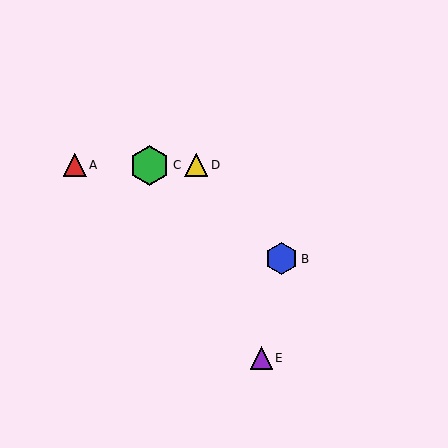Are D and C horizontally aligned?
Yes, both are at y≈165.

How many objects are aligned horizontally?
3 objects (A, C, D) are aligned horizontally.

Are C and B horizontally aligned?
No, C is at y≈165 and B is at y≈259.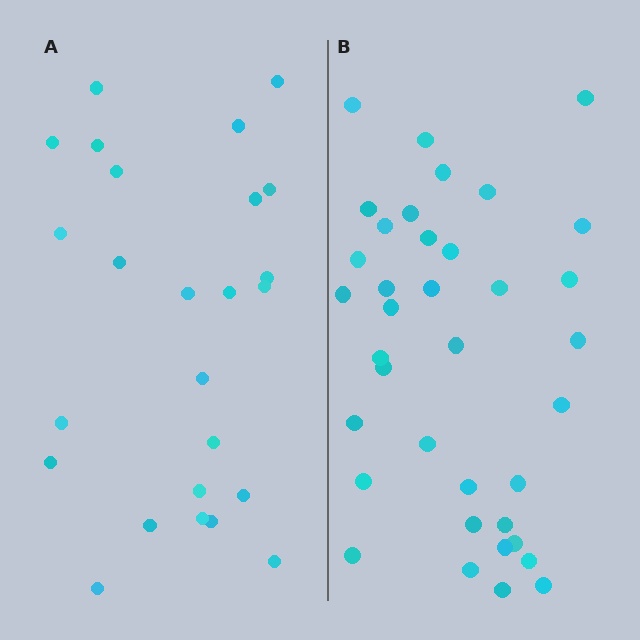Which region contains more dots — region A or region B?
Region B (the right region) has more dots.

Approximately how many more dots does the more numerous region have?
Region B has roughly 12 or so more dots than region A.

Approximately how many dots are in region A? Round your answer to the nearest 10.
About 20 dots. (The exact count is 25, which rounds to 20.)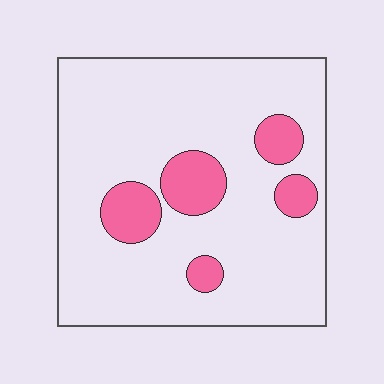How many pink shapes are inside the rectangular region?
5.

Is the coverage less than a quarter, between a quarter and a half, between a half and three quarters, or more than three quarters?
Less than a quarter.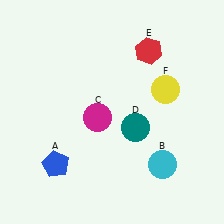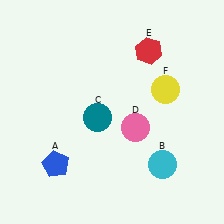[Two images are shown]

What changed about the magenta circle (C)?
In Image 1, C is magenta. In Image 2, it changed to teal.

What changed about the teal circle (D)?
In Image 1, D is teal. In Image 2, it changed to pink.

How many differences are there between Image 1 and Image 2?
There are 2 differences between the two images.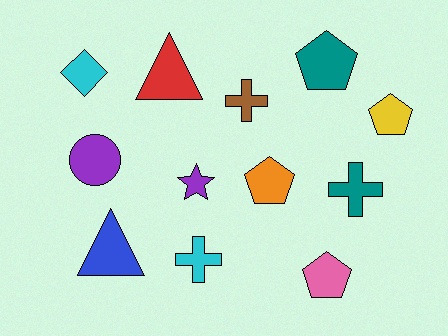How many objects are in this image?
There are 12 objects.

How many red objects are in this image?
There is 1 red object.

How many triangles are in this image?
There are 2 triangles.